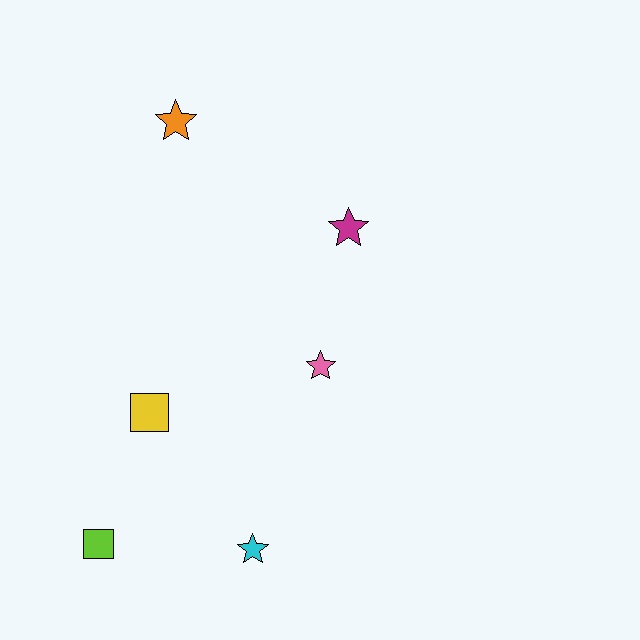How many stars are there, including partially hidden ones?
There are 4 stars.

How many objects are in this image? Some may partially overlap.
There are 6 objects.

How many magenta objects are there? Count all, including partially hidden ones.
There is 1 magenta object.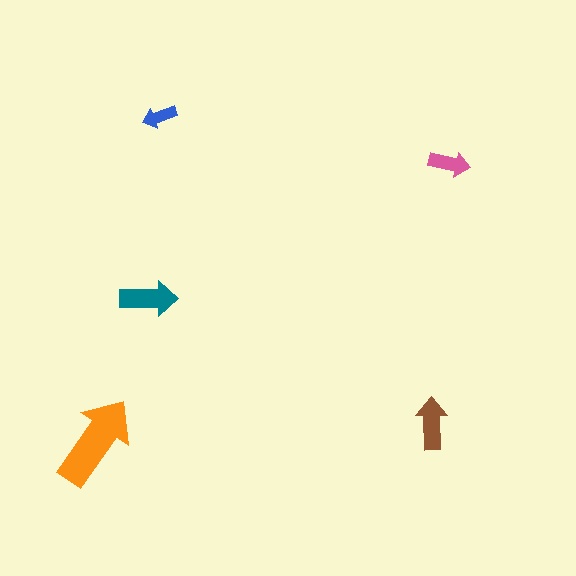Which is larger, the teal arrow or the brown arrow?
The teal one.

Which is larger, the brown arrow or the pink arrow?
The brown one.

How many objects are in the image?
There are 5 objects in the image.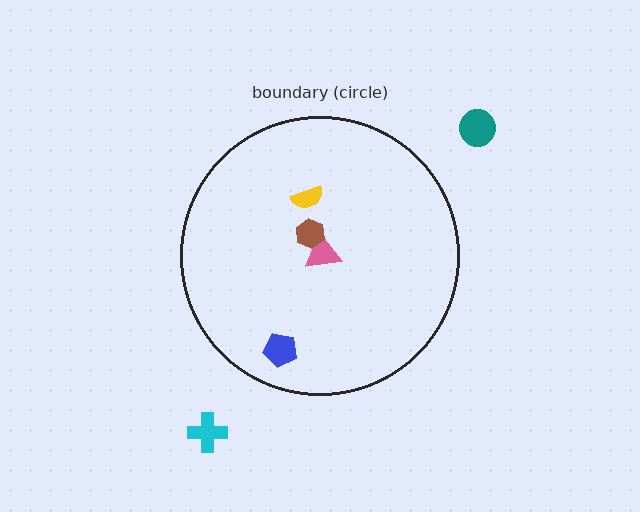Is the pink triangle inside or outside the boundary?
Inside.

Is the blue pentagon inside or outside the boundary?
Inside.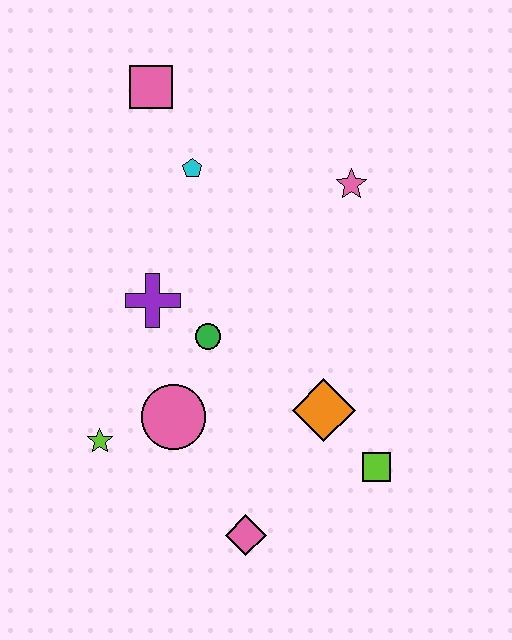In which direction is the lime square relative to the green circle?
The lime square is to the right of the green circle.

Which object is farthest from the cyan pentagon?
The pink diamond is farthest from the cyan pentagon.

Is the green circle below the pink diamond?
No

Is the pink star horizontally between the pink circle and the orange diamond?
No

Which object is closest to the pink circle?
The lime star is closest to the pink circle.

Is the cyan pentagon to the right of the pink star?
No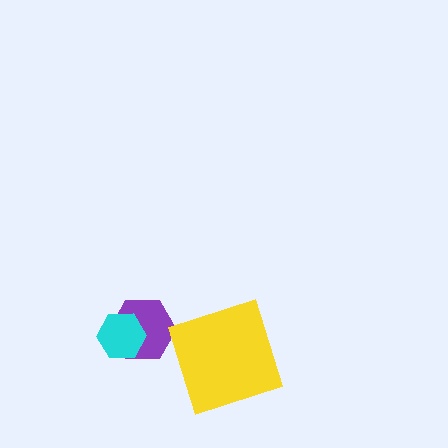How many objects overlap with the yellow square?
0 objects overlap with the yellow square.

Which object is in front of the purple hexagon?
The cyan hexagon is in front of the purple hexagon.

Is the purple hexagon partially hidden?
Yes, it is partially covered by another shape.